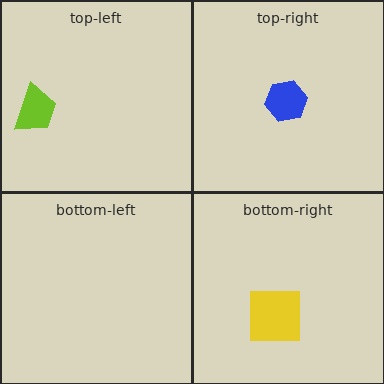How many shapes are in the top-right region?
1.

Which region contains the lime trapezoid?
The top-left region.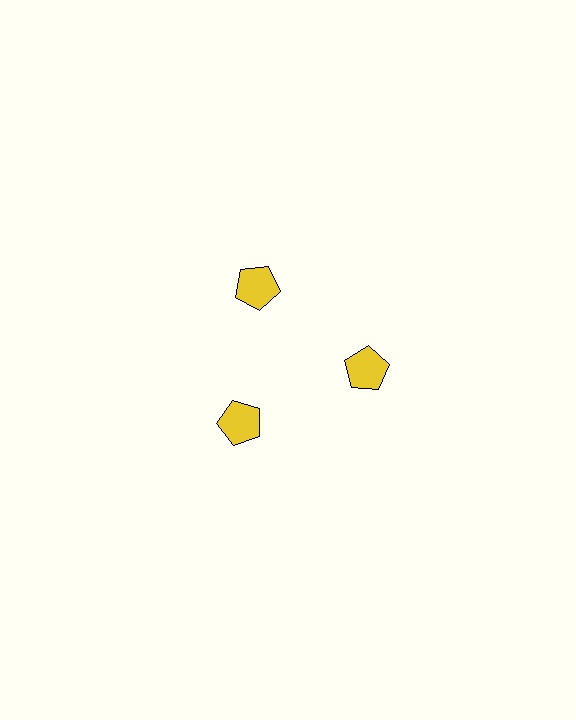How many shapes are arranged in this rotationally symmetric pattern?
There are 3 shapes, arranged in 3 groups of 1.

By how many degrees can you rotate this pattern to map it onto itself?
The pattern maps onto itself every 120 degrees of rotation.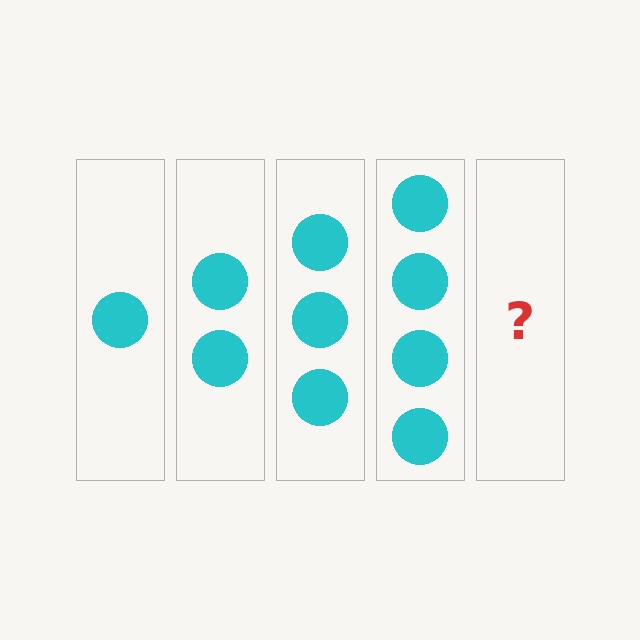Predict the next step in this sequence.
The next step is 5 circles.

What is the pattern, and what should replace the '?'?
The pattern is that each step adds one more circle. The '?' should be 5 circles.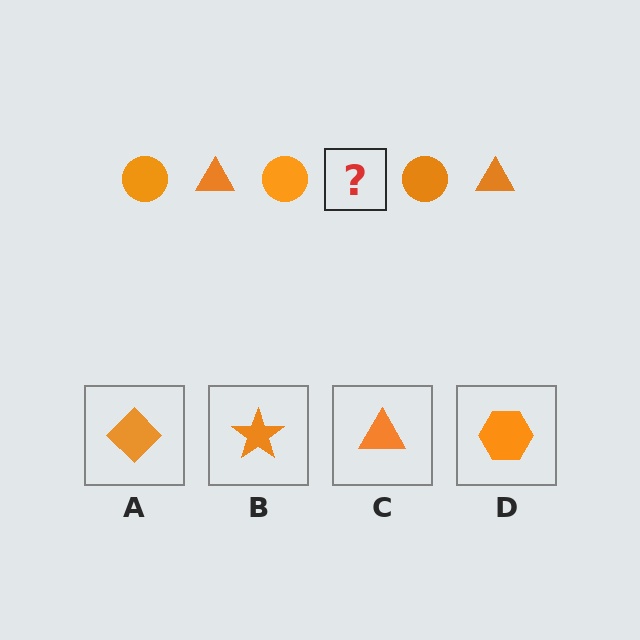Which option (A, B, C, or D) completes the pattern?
C.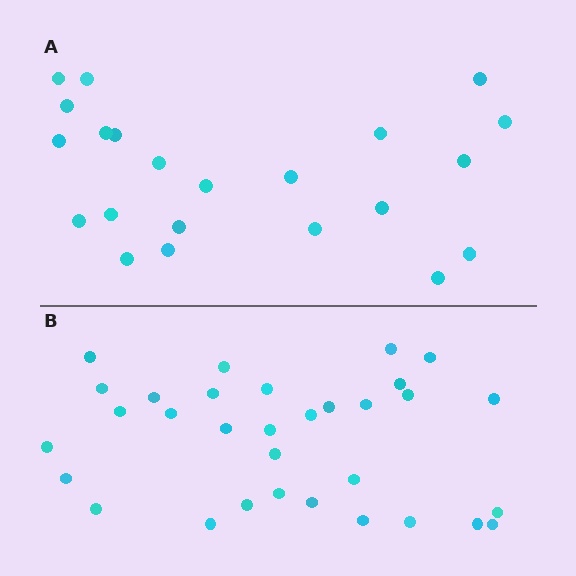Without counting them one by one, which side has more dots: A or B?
Region B (the bottom region) has more dots.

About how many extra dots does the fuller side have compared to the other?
Region B has roughly 10 or so more dots than region A.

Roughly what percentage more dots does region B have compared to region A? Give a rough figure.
About 45% more.